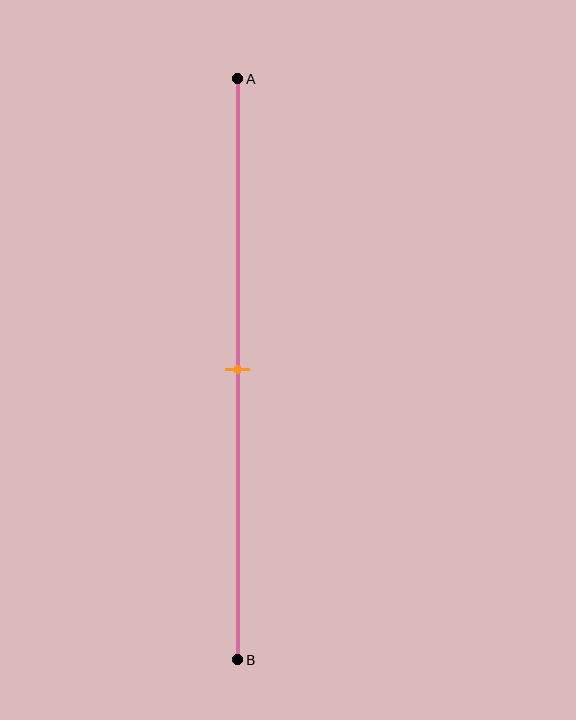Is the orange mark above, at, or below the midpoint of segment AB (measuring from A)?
The orange mark is approximately at the midpoint of segment AB.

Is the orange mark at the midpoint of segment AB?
Yes, the mark is approximately at the midpoint.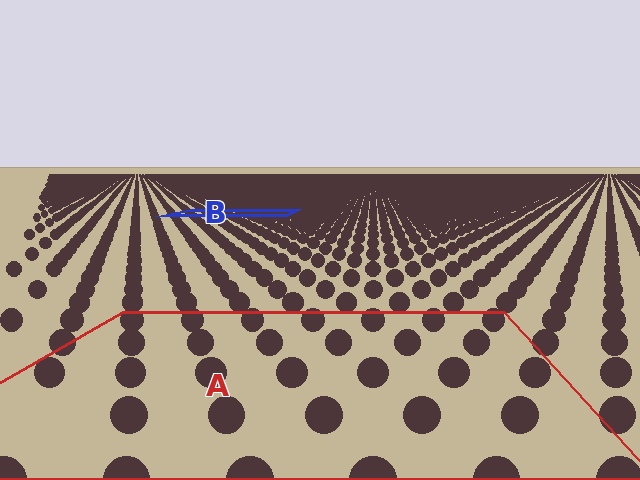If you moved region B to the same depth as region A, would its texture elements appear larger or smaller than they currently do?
They would appear larger. At a closer depth, the same texture elements are projected at a bigger on-screen size.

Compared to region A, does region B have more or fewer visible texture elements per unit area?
Region B has more texture elements per unit area — they are packed more densely because it is farther away.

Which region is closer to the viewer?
Region A is closer. The texture elements there are larger and more spread out.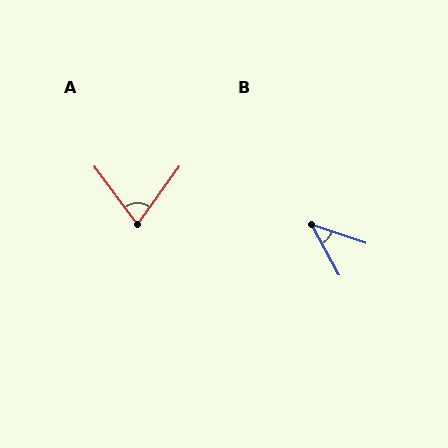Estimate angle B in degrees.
Approximately 42 degrees.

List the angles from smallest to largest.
B (42°), A (72°).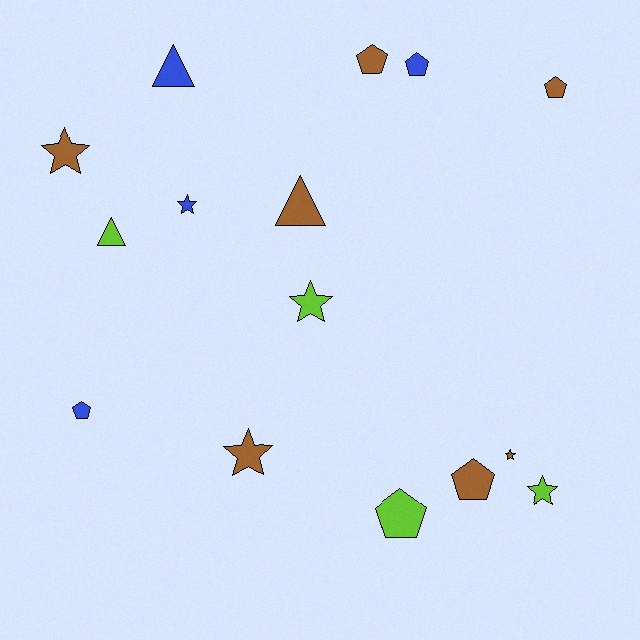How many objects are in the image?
There are 15 objects.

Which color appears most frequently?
Brown, with 7 objects.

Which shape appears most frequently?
Pentagon, with 6 objects.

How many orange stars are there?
There are no orange stars.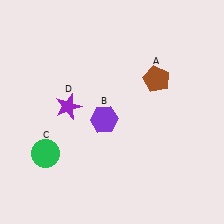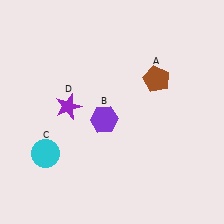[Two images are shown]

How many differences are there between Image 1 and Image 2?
There is 1 difference between the two images.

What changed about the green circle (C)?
In Image 1, C is green. In Image 2, it changed to cyan.